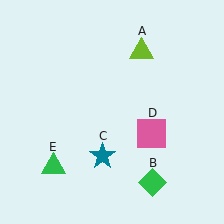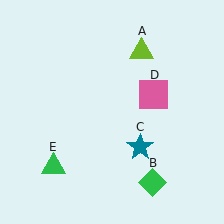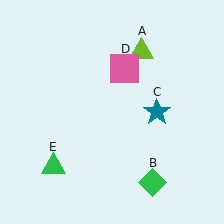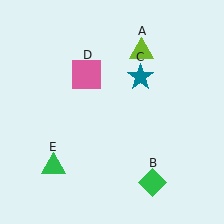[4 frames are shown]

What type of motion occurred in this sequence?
The teal star (object C), pink square (object D) rotated counterclockwise around the center of the scene.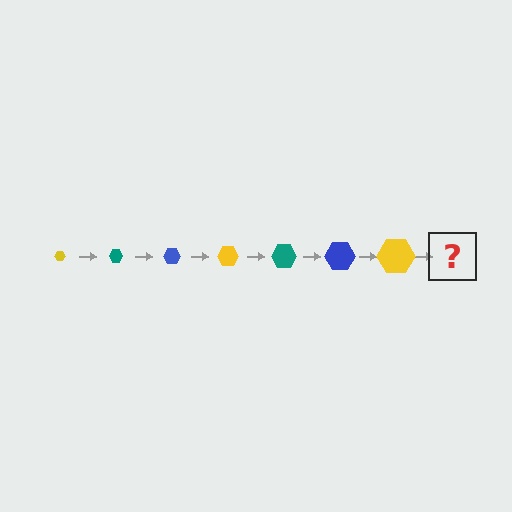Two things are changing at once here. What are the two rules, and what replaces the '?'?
The two rules are that the hexagon grows larger each step and the color cycles through yellow, teal, and blue. The '?' should be a teal hexagon, larger than the previous one.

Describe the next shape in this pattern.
It should be a teal hexagon, larger than the previous one.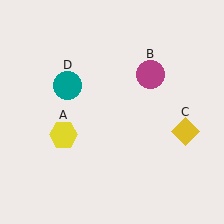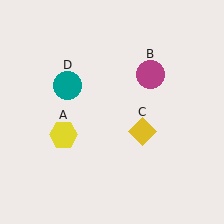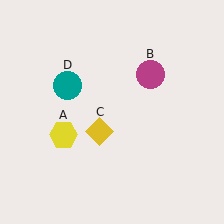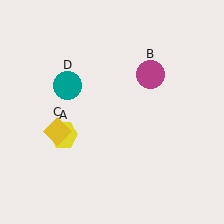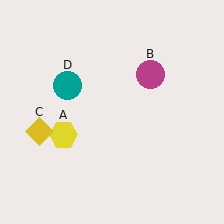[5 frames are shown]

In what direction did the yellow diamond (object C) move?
The yellow diamond (object C) moved left.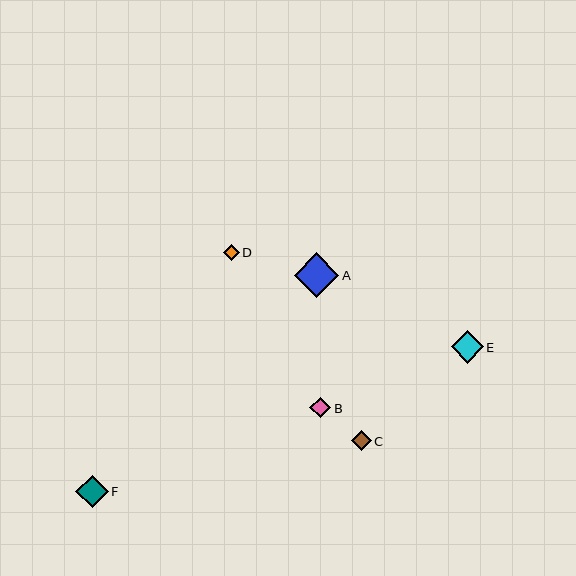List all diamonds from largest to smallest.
From largest to smallest: A, F, E, B, C, D.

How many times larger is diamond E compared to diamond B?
Diamond E is approximately 1.6 times the size of diamond B.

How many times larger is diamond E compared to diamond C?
Diamond E is approximately 1.6 times the size of diamond C.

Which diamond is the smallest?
Diamond D is the smallest with a size of approximately 16 pixels.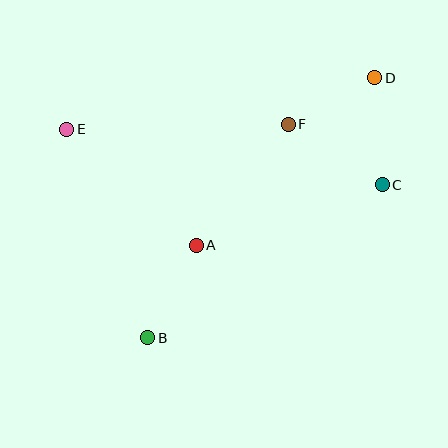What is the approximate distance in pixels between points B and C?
The distance between B and C is approximately 280 pixels.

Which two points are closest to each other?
Points D and F are closest to each other.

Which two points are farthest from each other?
Points B and D are farthest from each other.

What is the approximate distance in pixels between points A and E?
The distance between A and E is approximately 174 pixels.